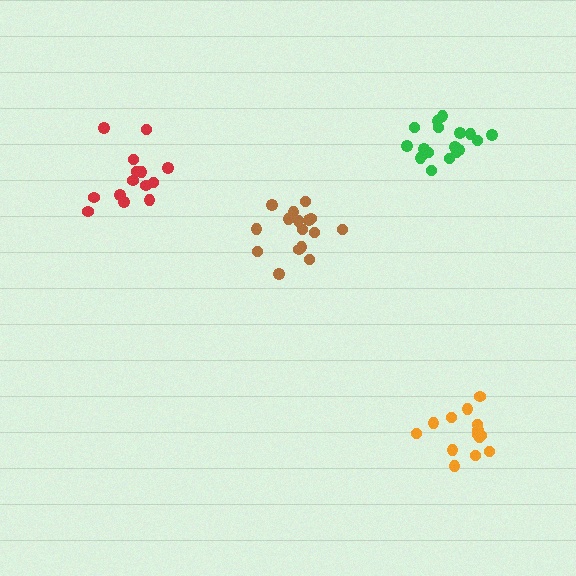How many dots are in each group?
Group 1: 18 dots, Group 2: 14 dots, Group 3: 16 dots, Group 4: 14 dots (62 total).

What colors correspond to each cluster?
The clusters are colored: green, red, brown, orange.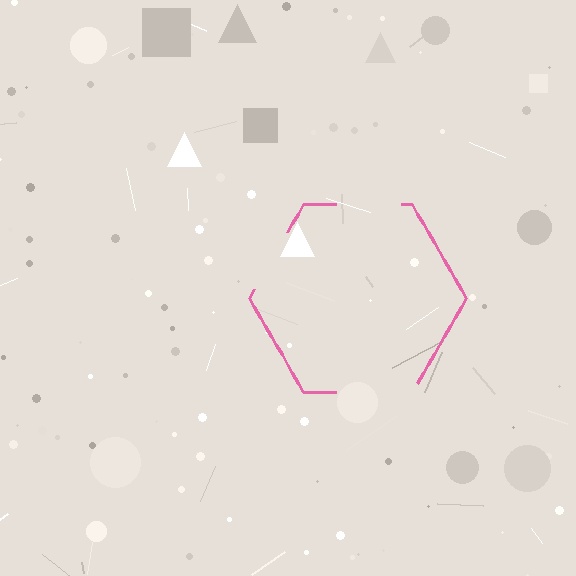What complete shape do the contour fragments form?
The contour fragments form a hexagon.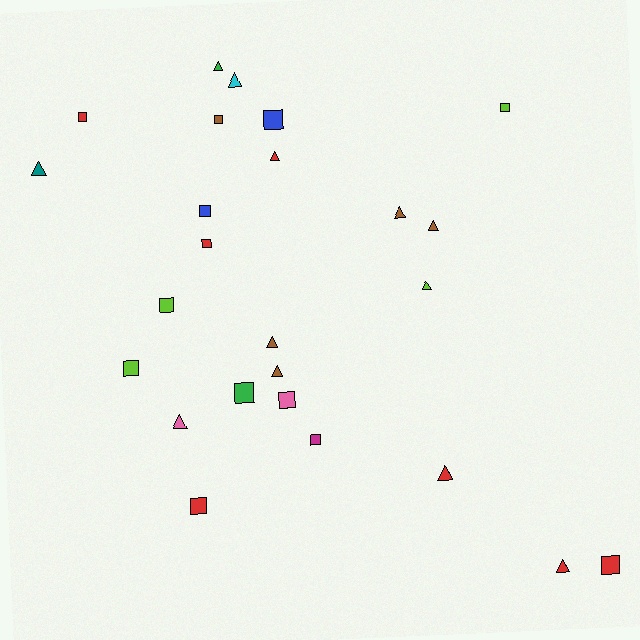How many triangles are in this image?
There are 12 triangles.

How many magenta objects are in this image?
There is 1 magenta object.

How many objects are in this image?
There are 25 objects.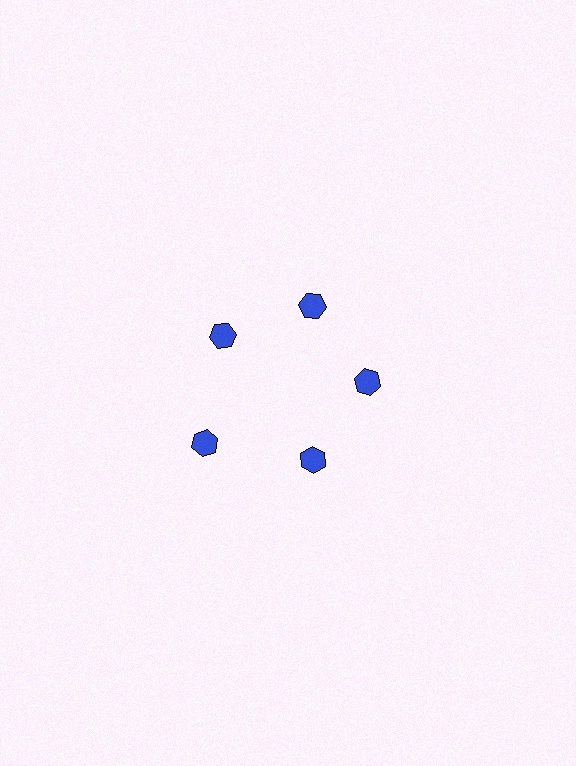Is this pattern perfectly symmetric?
No. The 5 blue hexagons are arranged in a ring, but one element near the 8 o'clock position is pushed outward from the center, breaking the 5-fold rotational symmetry.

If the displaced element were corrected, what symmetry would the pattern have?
It would have 5-fold rotational symmetry — the pattern would map onto itself every 72 degrees.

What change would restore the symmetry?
The symmetry would be restored by moving it inward, back onto the ring so that all 5 hexagons sit at equal angles and equal distance from the center.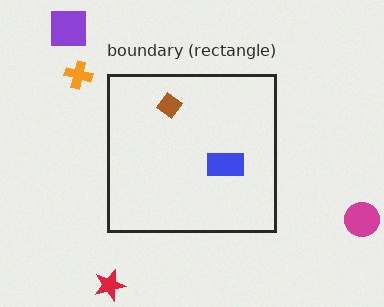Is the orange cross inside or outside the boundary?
Outside.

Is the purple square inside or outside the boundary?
Outside.